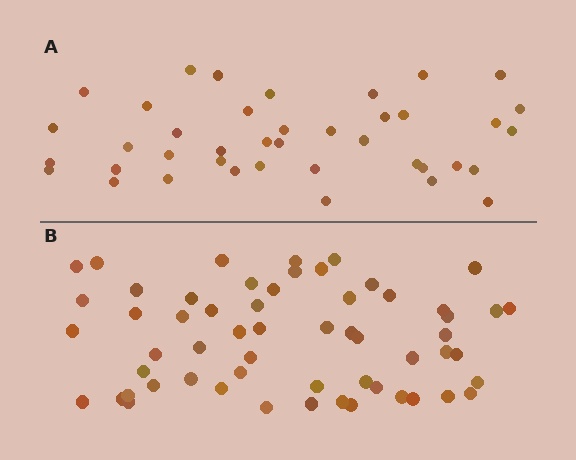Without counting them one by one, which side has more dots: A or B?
Region B (the bottom region) has more dots.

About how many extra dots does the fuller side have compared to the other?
Region B has approximately 20 more dots than region A.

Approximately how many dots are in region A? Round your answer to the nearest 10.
About 40 dots.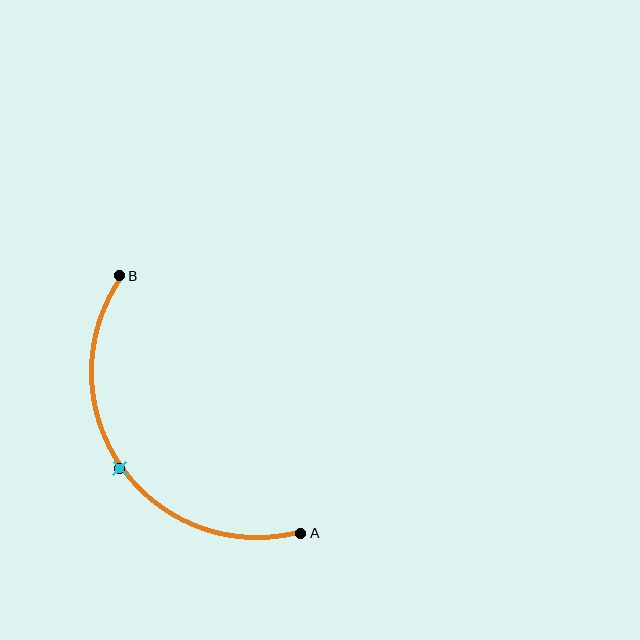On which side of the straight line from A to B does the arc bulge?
The arc bulges below and to the left of the straight line connecting A and B.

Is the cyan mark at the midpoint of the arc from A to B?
Yes. The cyan mark lies on the arc at equal arc-length from both A and B — it is the arc midpoint.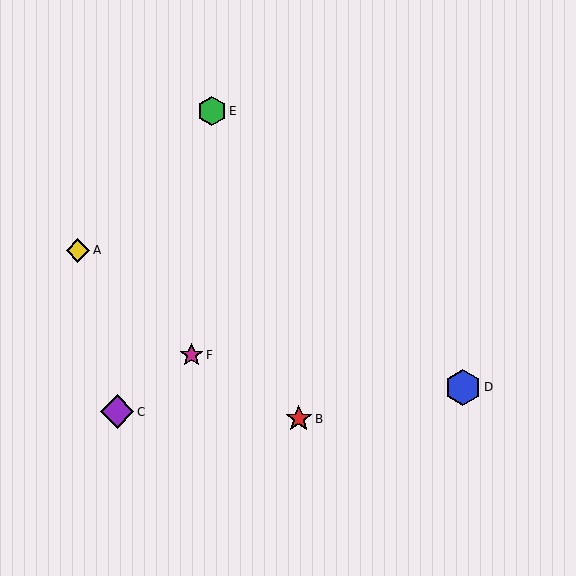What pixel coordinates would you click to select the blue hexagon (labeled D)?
Click at (463, 387) to select the blue hexagon D.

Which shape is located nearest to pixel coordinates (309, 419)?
The red star (labeled B) at (299, 419) is nearest to that location.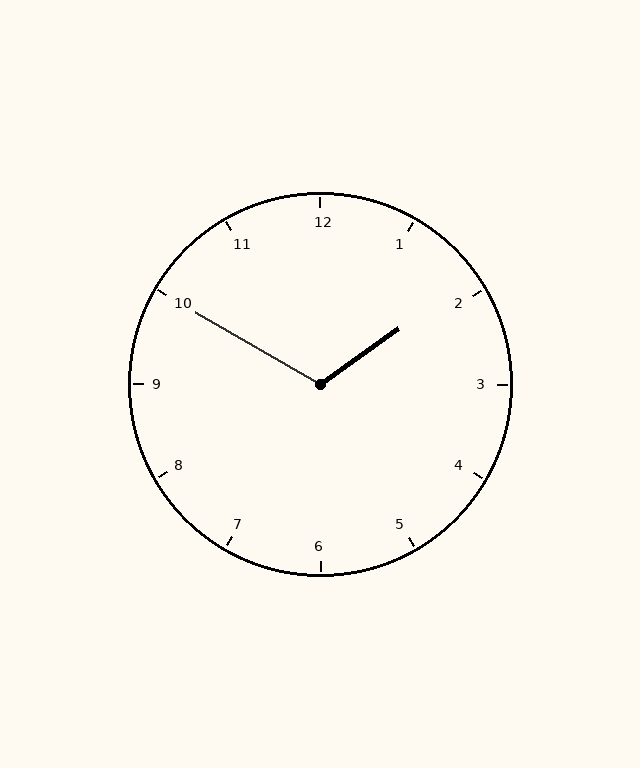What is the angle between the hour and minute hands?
Approximately 115 degrees.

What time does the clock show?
1:50.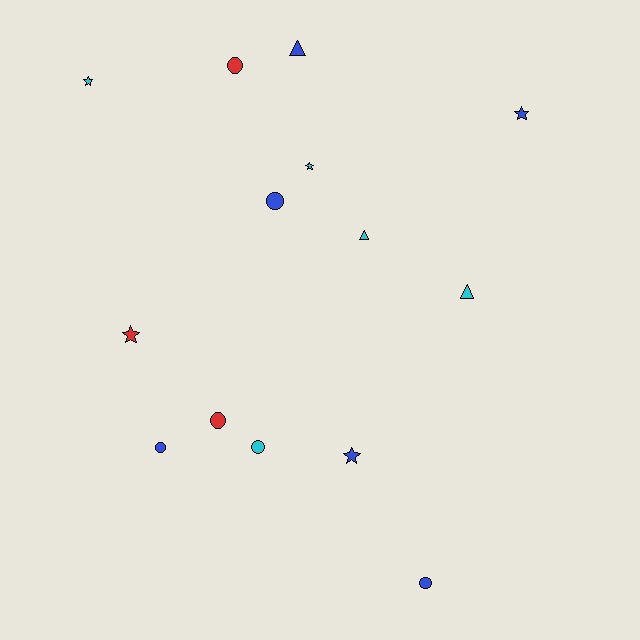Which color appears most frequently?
Blue, with 6 objects.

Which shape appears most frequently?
Circle, with 6 objects.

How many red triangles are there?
There are no red triangles.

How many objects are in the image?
There are 14 objects.